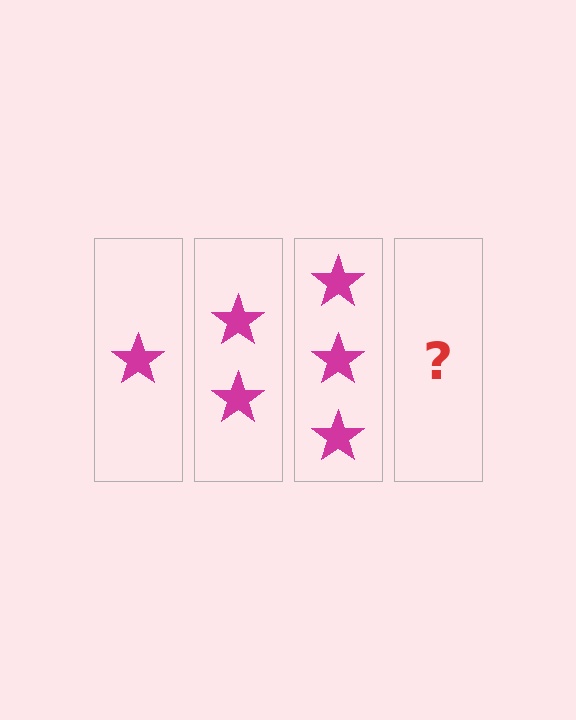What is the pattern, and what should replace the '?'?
The pattern is that each step adds one more star. The '?' should be 4 stars.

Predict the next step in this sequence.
The next step is 4 stars.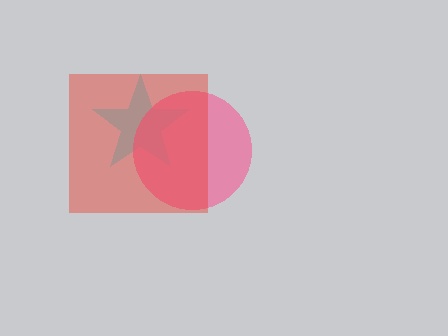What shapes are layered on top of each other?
The layered shapes are: a cyan star, a pink circle, a red square.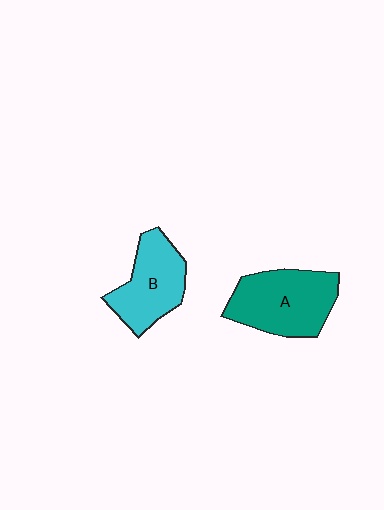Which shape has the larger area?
Shape A (teal).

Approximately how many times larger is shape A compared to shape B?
Approximately 1.2 times.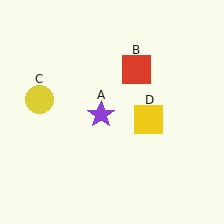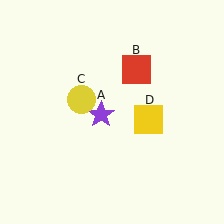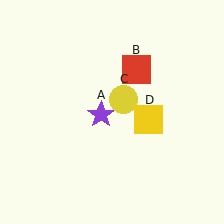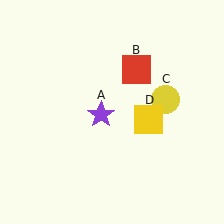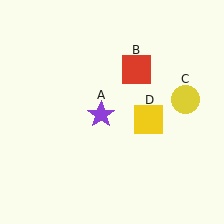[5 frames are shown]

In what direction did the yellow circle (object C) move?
The yellow circle (object C) moved right.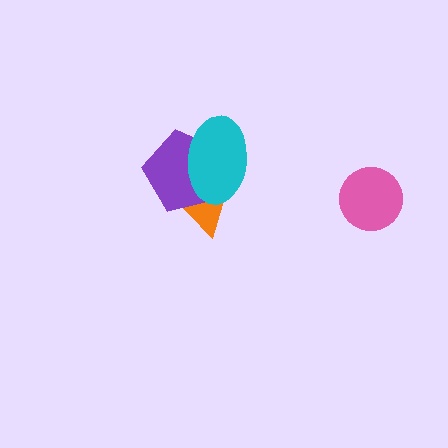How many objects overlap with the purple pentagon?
2 objects overlap with the purple pentagon.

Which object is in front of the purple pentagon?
The cyan ellipse is in front of the purple pentagon.